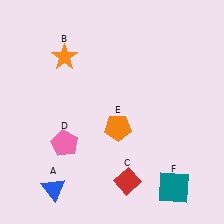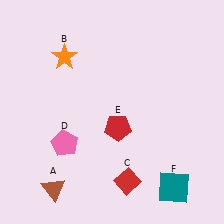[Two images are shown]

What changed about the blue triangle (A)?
In Image 1, A is blue. In Image 2, it changed to brown.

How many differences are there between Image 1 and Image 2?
There are 2 differences between the two images.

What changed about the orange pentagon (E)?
In Image 1, E is orange. In Image 2, it changed to red.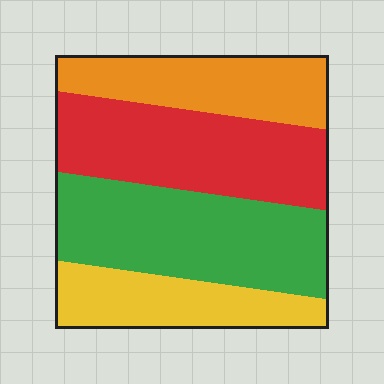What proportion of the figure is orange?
Orange takes up less than a quarter of the figure.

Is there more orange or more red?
Red.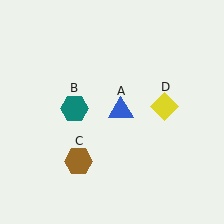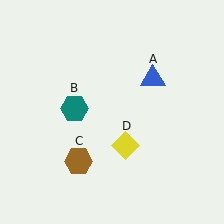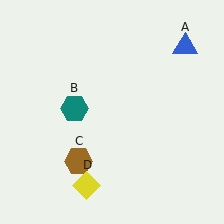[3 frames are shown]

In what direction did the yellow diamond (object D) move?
The yellow diamond (object D) moved down and to the left.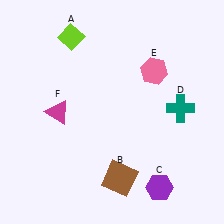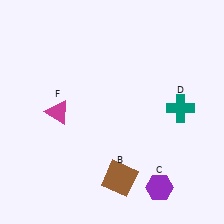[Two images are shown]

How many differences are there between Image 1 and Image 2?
There are 2 differences between the two images.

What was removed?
The lime diamond (A), the pink hexagon (E) were removed in Image 2.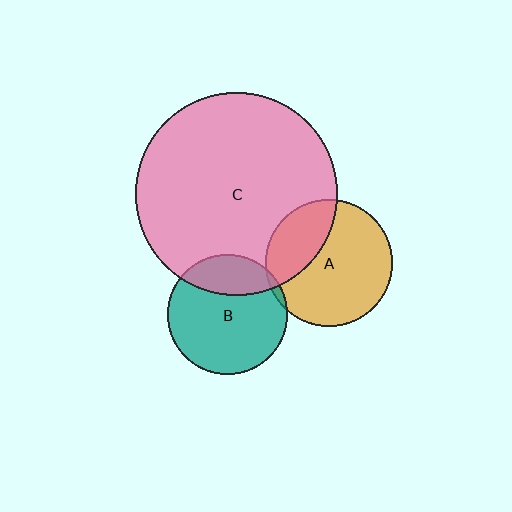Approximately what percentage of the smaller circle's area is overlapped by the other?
Approximately 30%.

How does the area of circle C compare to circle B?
Approximately 2.8 times.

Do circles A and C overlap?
Yes.